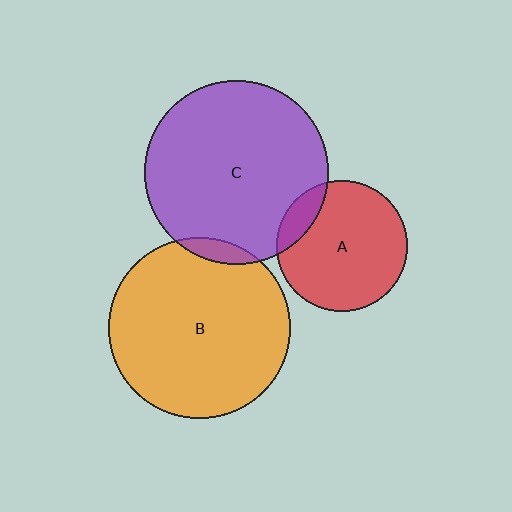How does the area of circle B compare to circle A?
Approximately 1.9 times.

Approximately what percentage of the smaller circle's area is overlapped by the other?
Approximately 15%.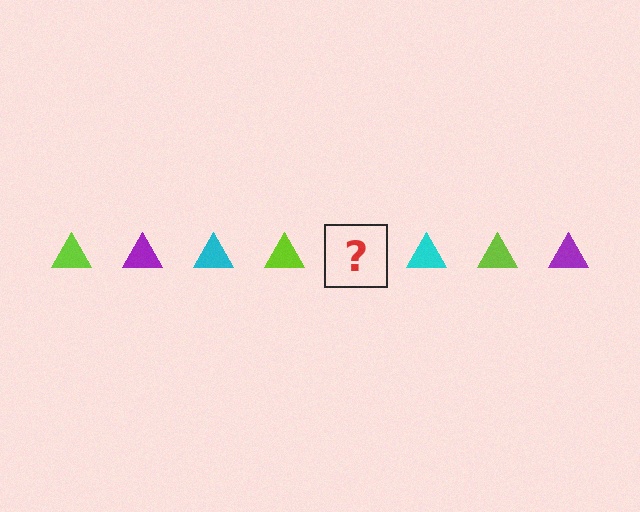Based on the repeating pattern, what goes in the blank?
The blank should be a purple triangle.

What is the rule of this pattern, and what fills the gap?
The rule is that the pattern cycles through lime, purple, cyan triangles. The gap should be filled with a purple triangle.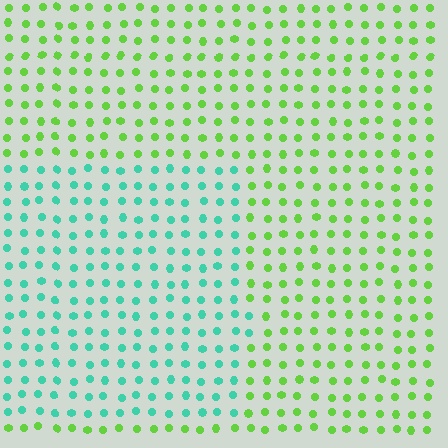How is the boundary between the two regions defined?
The boundary is defined purely by a slight shift in hue (about 59 degrees). Spacing, size, and orientation are identical on both sides.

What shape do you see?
I see a rectangle.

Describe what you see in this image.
The image is filled with small lime elements in a uniform arrangement. A rectangle-shaped region is visible where the elements are tinted to a slightly different hue, forming a subtle color boundary.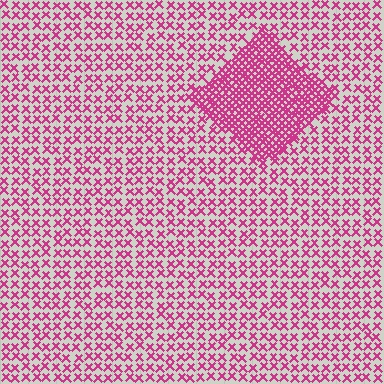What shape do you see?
I see a diamond.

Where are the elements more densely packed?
The elements are more densely packed inside the diamond boundary.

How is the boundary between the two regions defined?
The boundary is defined by a change in element density (approximately 2.4x ratio). All elements are the same color, size, and shape.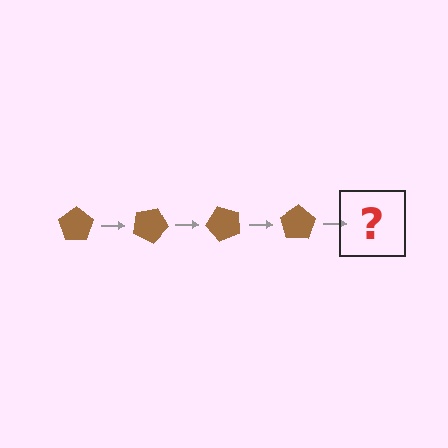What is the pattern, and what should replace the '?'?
The pattern is that the pentagon rotates 25 degrees each step. The '?' should be a brown pentagon rotated 100 degrees.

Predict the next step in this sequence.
The next step is a brown pentagon rotated 100 degrees.